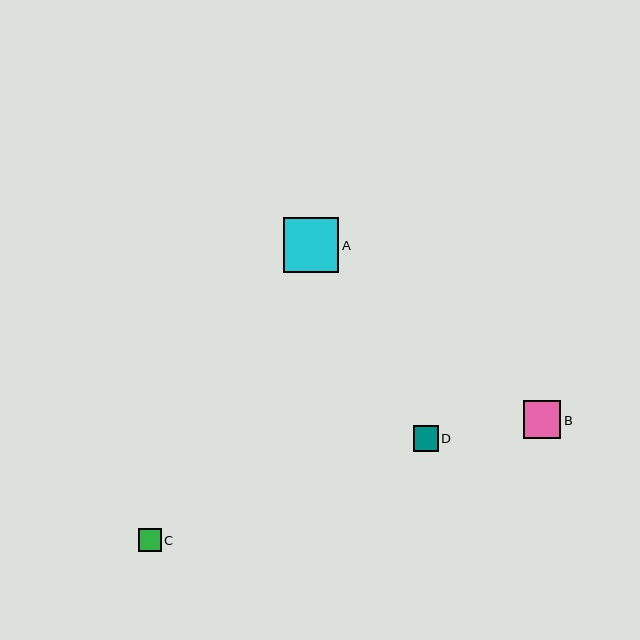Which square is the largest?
Square A is the largest with a size of approximately 55 pixels.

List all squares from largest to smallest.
From largest to smallest: A, B, D, C.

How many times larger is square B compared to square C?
Square B is approximately 1.7 times the size of square C.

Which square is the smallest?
Square C is the smallest with a size of approximately 23 pixels.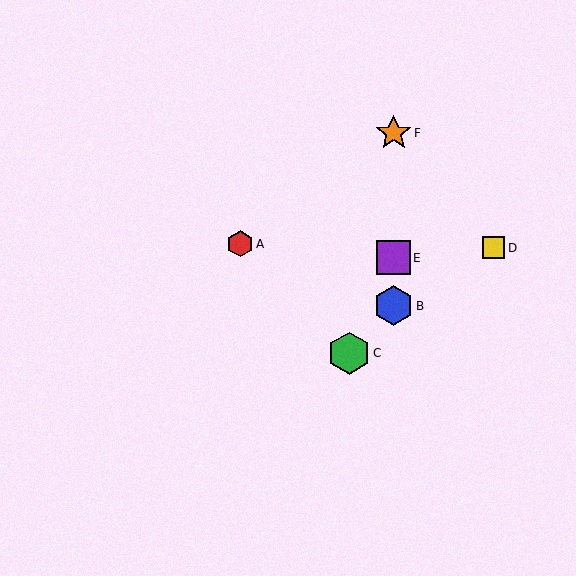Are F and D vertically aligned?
No, F is at x≈394 and D is at x≈494.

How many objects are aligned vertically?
3 objects (B, E, F) are aligned vertically.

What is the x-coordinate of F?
Object F is at x≈394.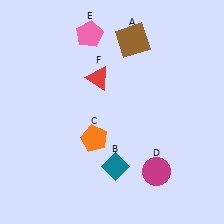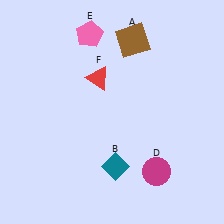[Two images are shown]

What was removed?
The orange pentagon (C) was removed in Image 2.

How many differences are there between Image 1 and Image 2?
There is 1 difference between the two images.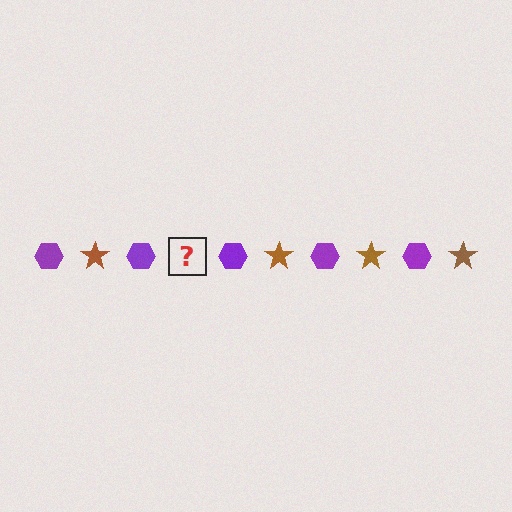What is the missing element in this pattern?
The missing element is a brown star.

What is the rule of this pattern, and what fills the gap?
The rule is that the pattern alternates between purple hexagon and brown star. The gap should be filled with a brown star.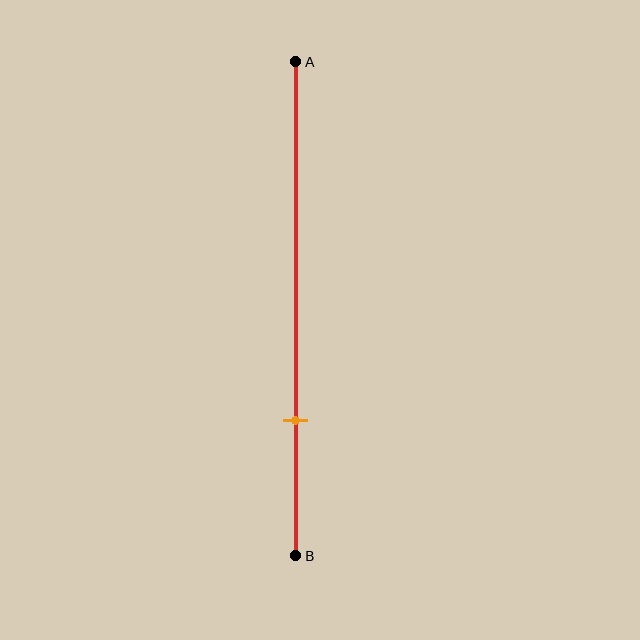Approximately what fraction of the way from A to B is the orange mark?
The orange mark is approximately 75% of the way from A to B.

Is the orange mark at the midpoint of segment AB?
No, the mark is at about 75% from A, not at the 50% midpoint.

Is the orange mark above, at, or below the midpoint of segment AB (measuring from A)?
The orange mark is below the midpoint of segment AB.